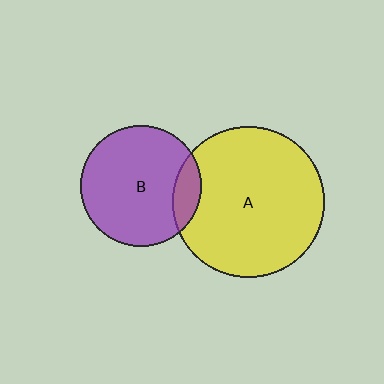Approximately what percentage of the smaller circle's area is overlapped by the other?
Approximately 15%.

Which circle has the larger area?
Circle A (yellow).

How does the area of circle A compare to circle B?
Approximately 1.6 times.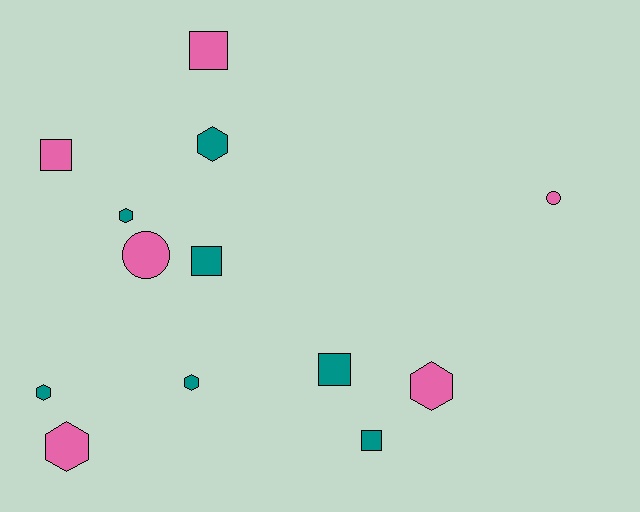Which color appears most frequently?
Teal, with 7 objects.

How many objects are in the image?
There are 13 objects.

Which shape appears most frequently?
Hexagon, with 6 objects.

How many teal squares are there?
There are 3 teal squares.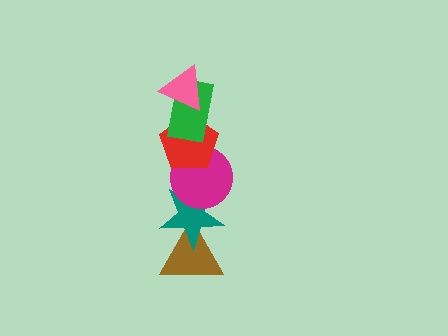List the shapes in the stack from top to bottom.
From top to bottom: the pink triangle, the green rectangle, the red pentagon, the magenta circle, the teal star, the brown triangle.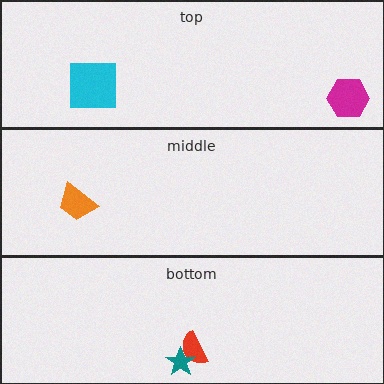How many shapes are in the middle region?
1.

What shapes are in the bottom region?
The red semicircle, the teal star.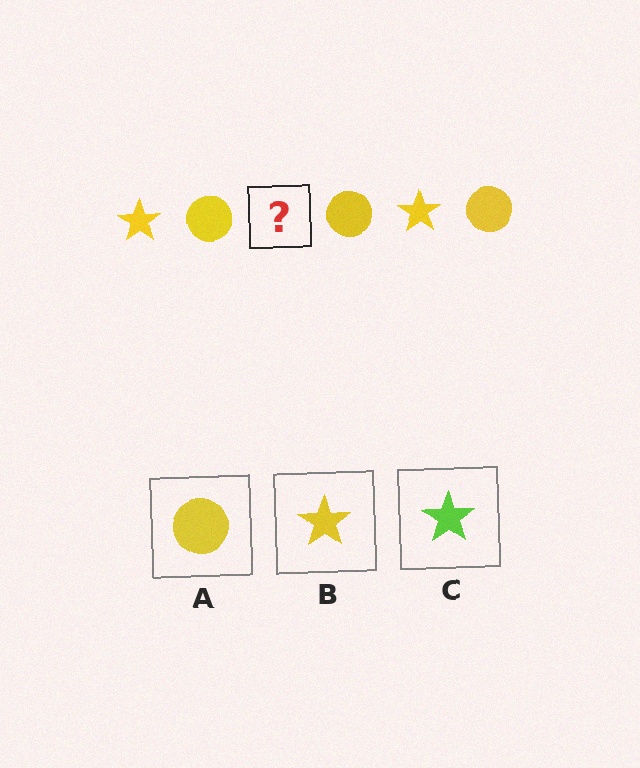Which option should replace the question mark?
Option B.